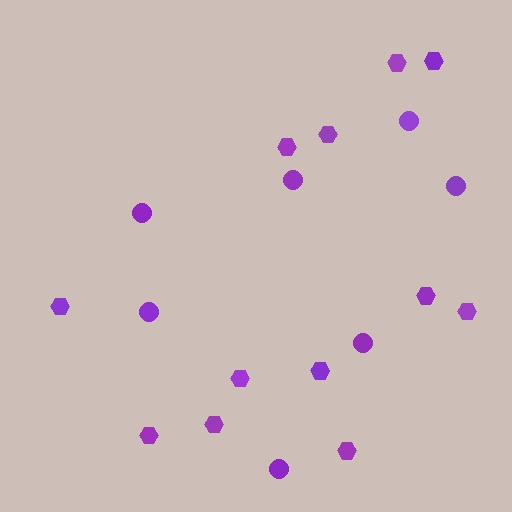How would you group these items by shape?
There are 2 groups: one group of circles (7) and one group of hexagons (12).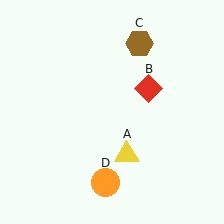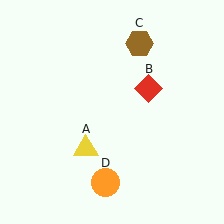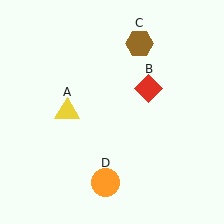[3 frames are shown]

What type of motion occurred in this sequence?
The yellow triangle (object A) rotated clockwise around the center of the scene.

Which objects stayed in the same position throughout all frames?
Red diamond (object B) and brown hexagon (object C) and orange circle (object D) remained stationary.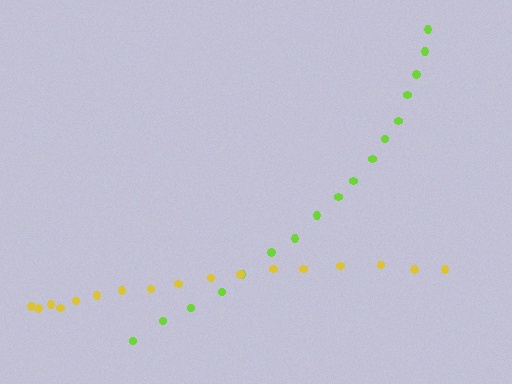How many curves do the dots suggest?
There are 2 distinct paths.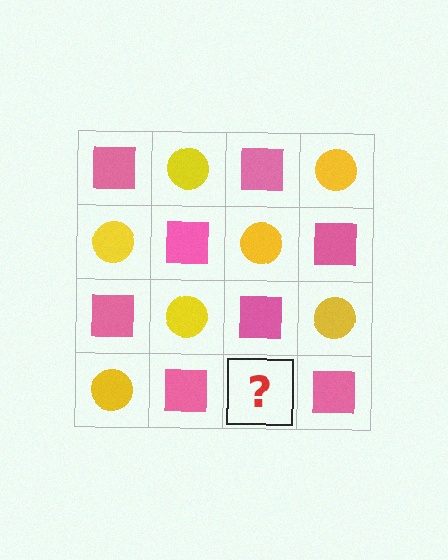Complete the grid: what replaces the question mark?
The question mark should be replaced with a yellow circle.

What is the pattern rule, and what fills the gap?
The rule is that it alternates pink square and yellow circle in a checkerboard pattern. The gap should be filled with a yellow circle.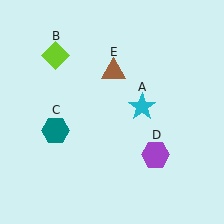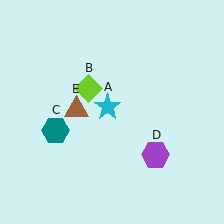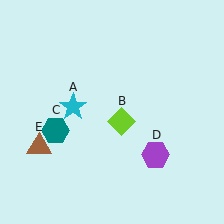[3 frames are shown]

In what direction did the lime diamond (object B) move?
The lime diamond (object B) moved down and to the right.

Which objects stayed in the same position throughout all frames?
Teal hexagon (object C) and purple hexagon (object D) remained stationary.